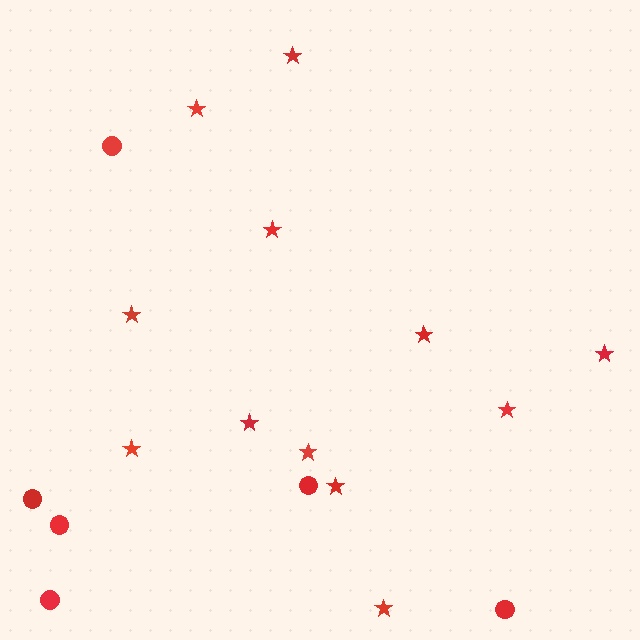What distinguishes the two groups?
There are 2 groups: one group of stars (12) and one group of circles (6).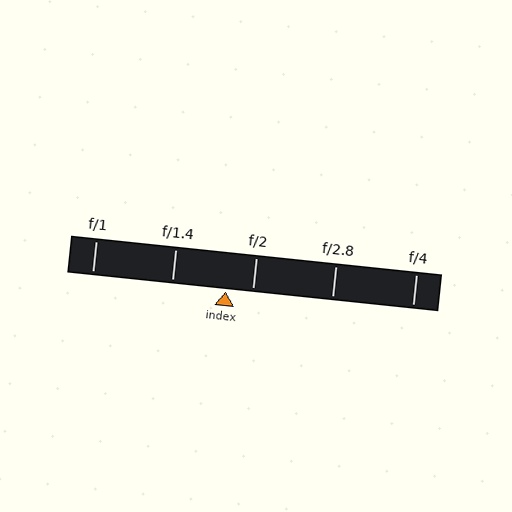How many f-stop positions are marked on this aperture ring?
There are 5 f-stop positions marked.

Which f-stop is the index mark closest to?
The index mark is closest to f/2.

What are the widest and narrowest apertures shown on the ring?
The widest aperture shown is f/1 and the narrowest is f/4.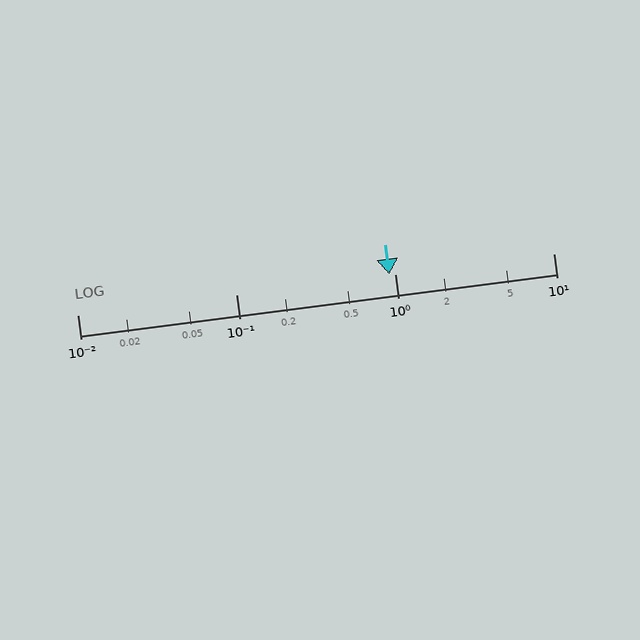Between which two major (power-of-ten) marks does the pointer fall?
The pointer is between 0.1 and 1.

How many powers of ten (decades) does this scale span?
The scale spans 3 decades, from 0.01 to 10.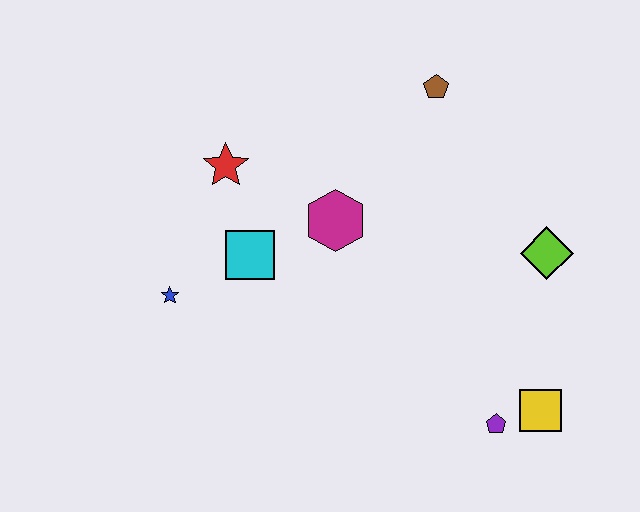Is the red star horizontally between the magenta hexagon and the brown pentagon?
No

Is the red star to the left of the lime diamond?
Yes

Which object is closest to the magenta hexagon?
The cyan square is closest to the magenta hexagon.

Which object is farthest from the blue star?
The yellow square is farthest from the blue star.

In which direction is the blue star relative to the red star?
The blue star is below the red star.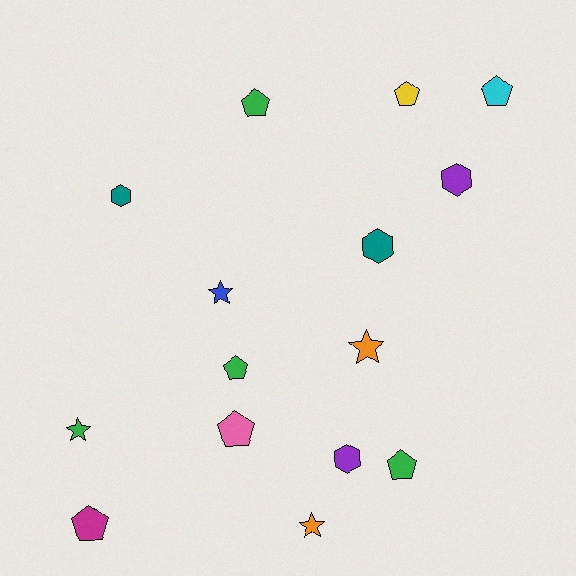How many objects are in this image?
There are 15 objects.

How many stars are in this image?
There are 4 stars.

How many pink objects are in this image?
There is 1 pink object.